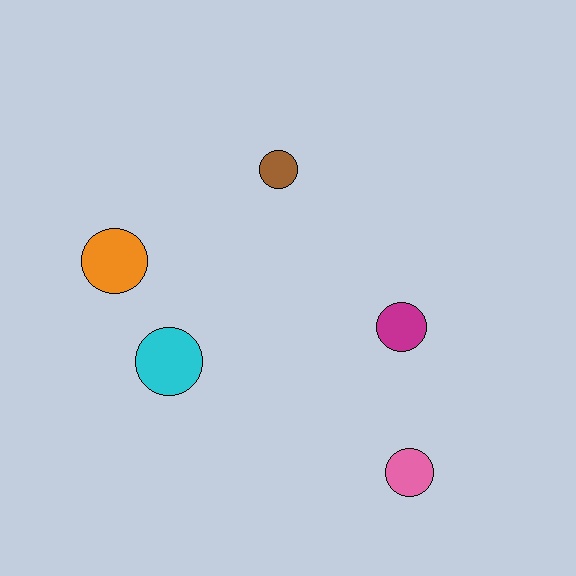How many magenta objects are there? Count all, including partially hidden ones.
There is 1 magenta object.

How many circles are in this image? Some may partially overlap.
There are 5 circles.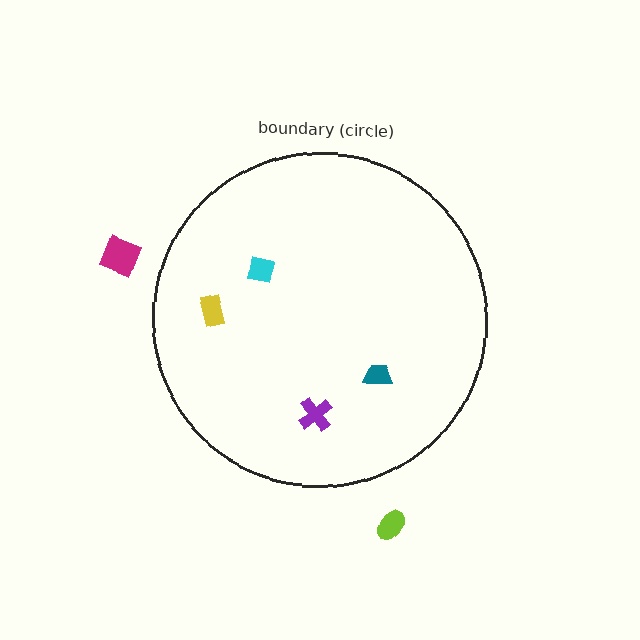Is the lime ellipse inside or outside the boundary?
Outside.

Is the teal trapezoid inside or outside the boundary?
Inside.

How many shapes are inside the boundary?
4 inside, 2 outside.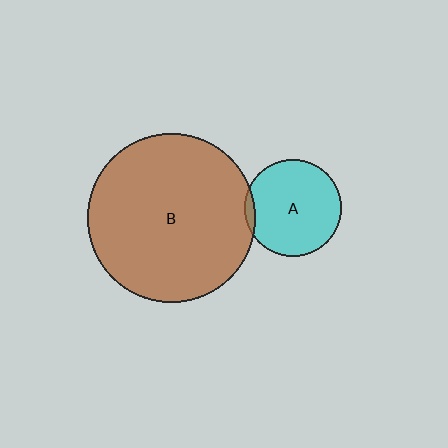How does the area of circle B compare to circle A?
Approximately 3.0 times.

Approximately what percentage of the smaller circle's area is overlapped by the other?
Approximately 5%.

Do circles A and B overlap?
Yes.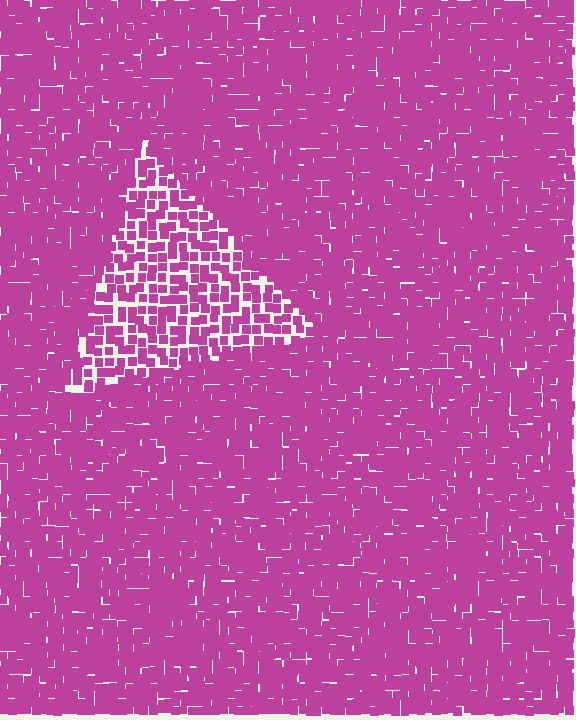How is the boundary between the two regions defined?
The boundary is defined by a change in element density (approximately 1.8x ratio). All elements are the same color, size, and shape.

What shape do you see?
I see a triangle.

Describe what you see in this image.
The image contains small magenta elements arranged at two different densities. A triangle-shaped region is visible where the elements are less densely packed than the surrounding area.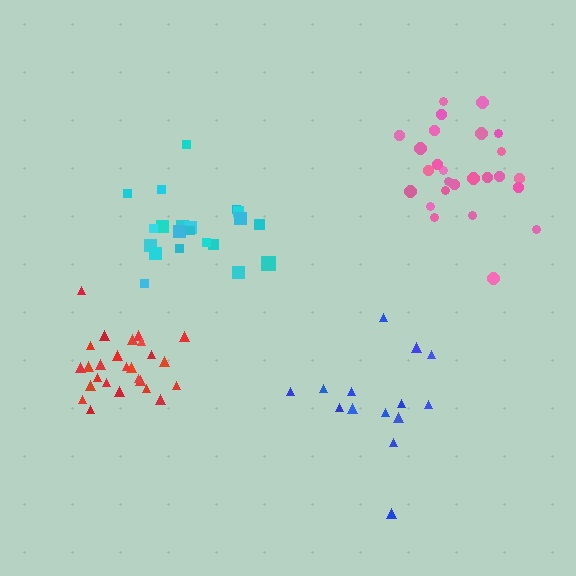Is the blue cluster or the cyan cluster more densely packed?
Cyan.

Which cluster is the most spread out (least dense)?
Blue.